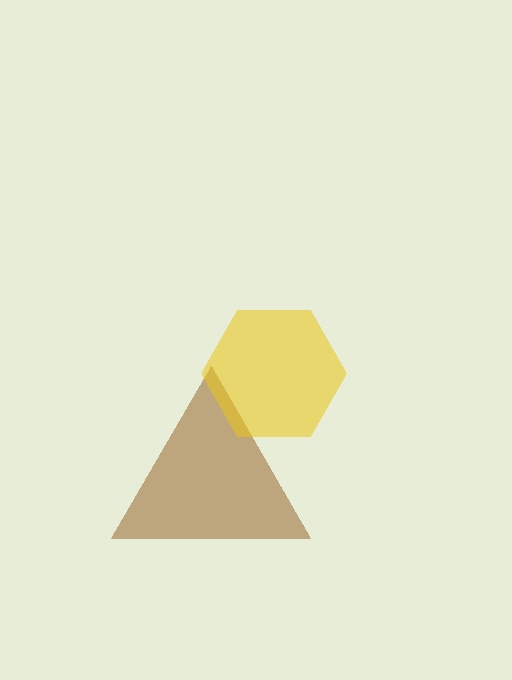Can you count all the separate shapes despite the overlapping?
Yes, there are 2 separate shapes.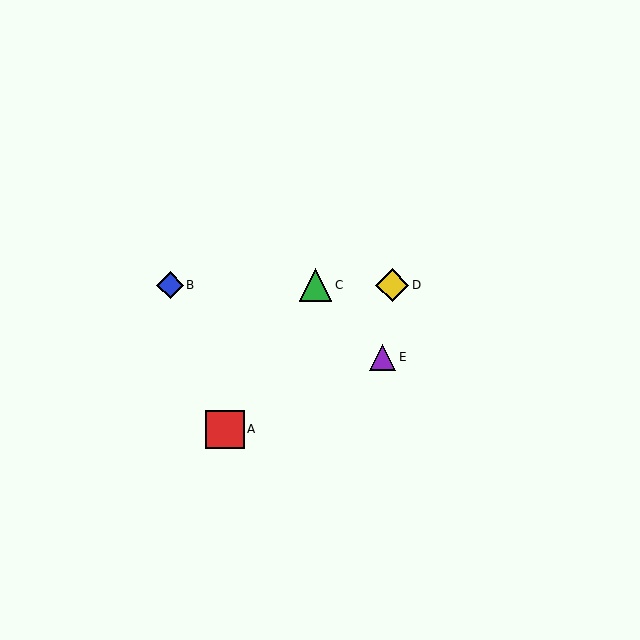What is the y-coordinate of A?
Object A is at y≈429.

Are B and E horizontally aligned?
No, B is at y≈285 and E is at y≈357.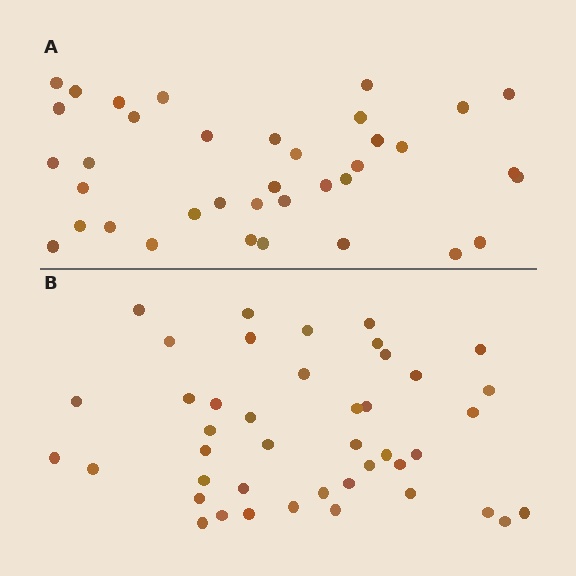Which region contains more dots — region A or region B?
Region B (the bottom region) has more dots.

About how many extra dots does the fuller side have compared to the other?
Region B has about 6 more dots than region A.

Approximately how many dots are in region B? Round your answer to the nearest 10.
About 40 dots. (The exact count is 43, which rounds to 40.)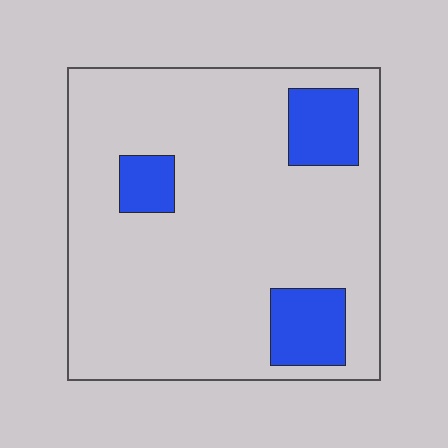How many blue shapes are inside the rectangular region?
3.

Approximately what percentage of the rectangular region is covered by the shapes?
Approximately 15%.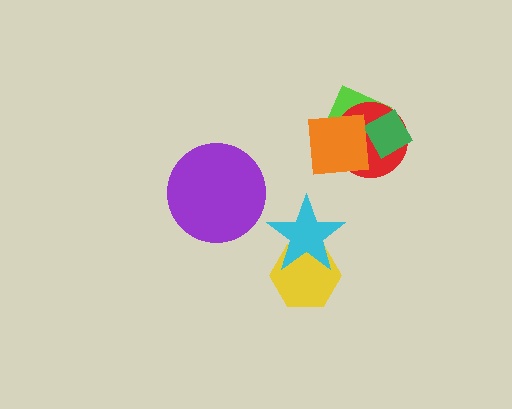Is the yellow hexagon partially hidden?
Yes, it is partially covered by another shape.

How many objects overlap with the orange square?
2 objects overlap with the orange square.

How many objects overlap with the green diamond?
2 objects overlap with the green diamond.